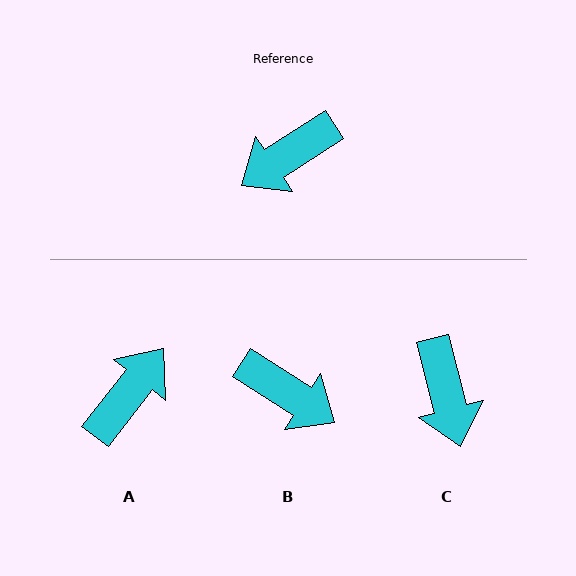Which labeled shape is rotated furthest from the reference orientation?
A, about 161 degrees away.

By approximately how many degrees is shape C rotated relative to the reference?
Approximately 71 degrees counter-clockwise.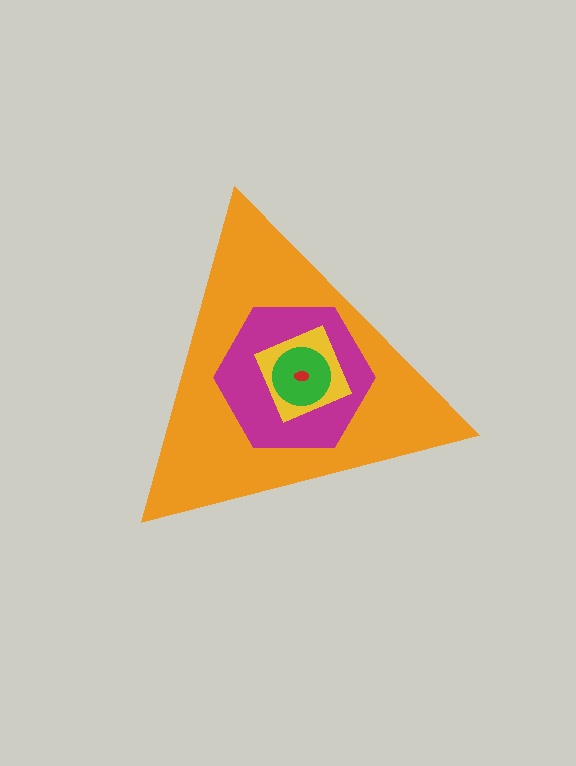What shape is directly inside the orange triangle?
The magenta hexagon.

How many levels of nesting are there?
5.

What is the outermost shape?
The orange triangle.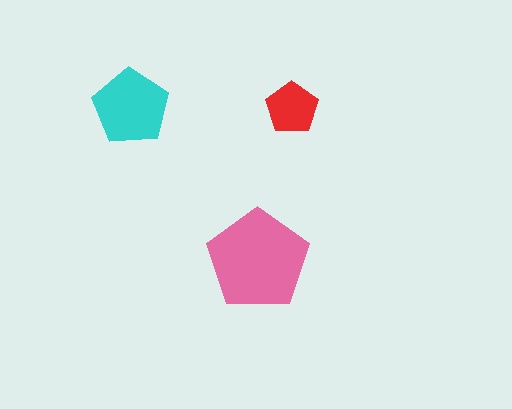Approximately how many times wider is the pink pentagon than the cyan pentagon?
About 1.5 times wider.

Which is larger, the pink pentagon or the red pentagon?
The pink one.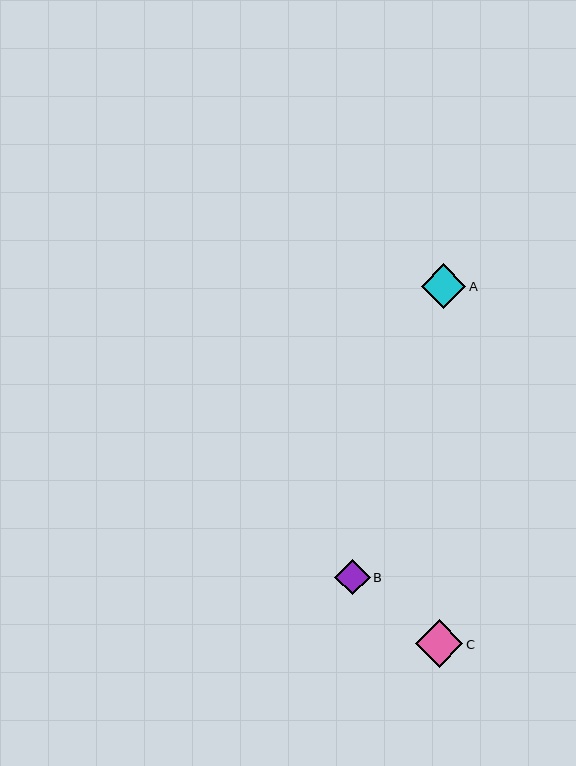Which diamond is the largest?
Diamond C is the largest with a size of approximately 48 pixels.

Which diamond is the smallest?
Diamond B is the smallest with a size of approximately 35 pixels.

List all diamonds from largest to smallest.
From largest to smallest: C, A, B.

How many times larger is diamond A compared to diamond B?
Diamond A is approximately 1.3 times the size of diamond B.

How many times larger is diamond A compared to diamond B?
Diamond A is approximately 1.3 times the size of diamond B.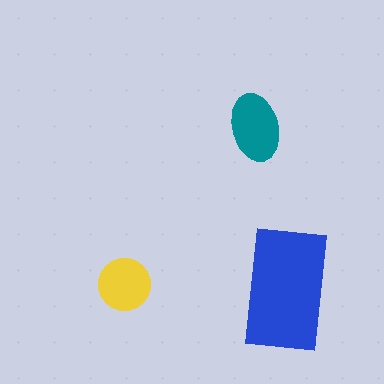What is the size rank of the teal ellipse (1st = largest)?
2nd.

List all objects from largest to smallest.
The blue rectangle, the teal ellipse, the yellow circle.